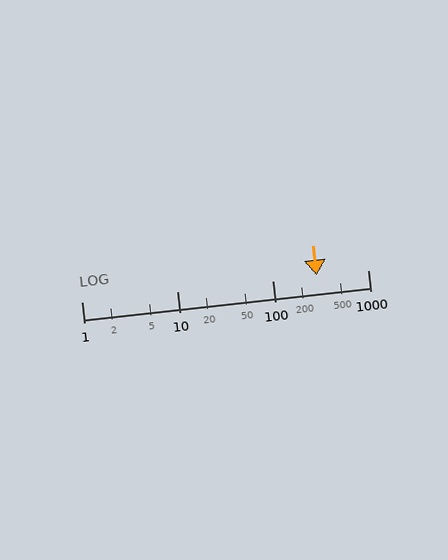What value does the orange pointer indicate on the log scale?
The pointer indicates approximately 290.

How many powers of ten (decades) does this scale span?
The scale spans 3 decades, from 1 to 1000.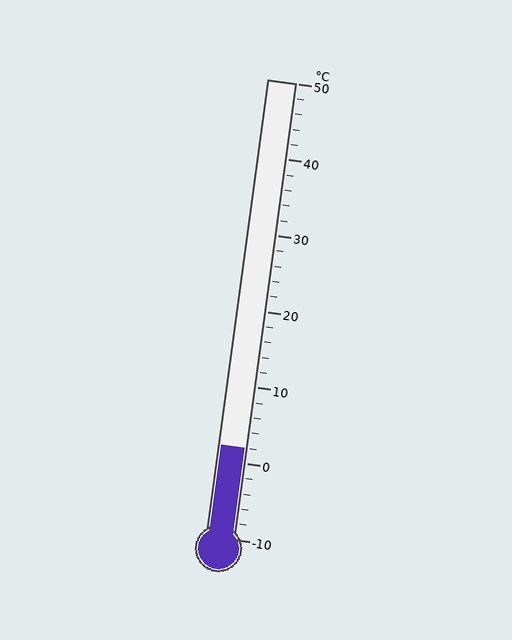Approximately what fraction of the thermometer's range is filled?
The thermometer is filled to approximately 20% of its range.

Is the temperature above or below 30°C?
The temperature is below 30°C.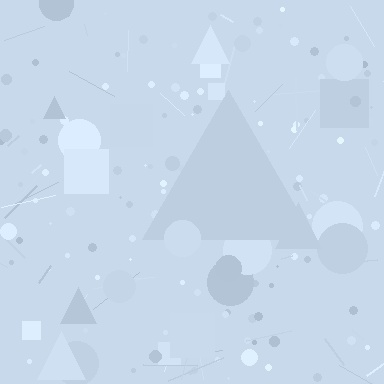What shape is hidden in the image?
A triangle is hidden in the image.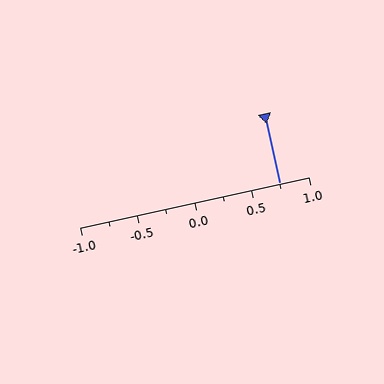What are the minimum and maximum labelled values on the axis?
The axis runs from -1.0 to 1.0.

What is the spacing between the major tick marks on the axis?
The major ticks are spaced 0.5 apart.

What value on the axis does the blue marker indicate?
The marker indicates approximately 0.75.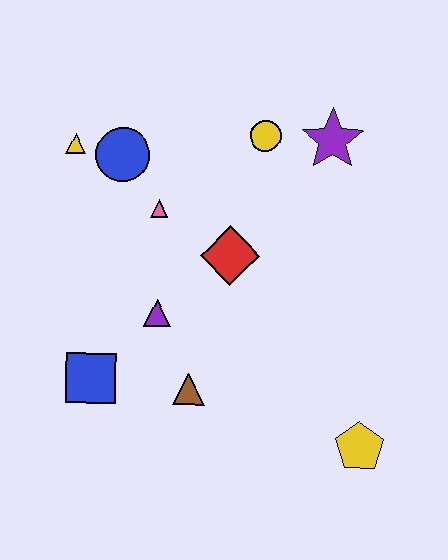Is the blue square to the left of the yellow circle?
Yes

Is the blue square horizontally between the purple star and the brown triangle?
No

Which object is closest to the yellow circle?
The purple star is closest to the yellow circle.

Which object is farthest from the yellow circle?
The yellow pentagon is farthest from the yellow circle.